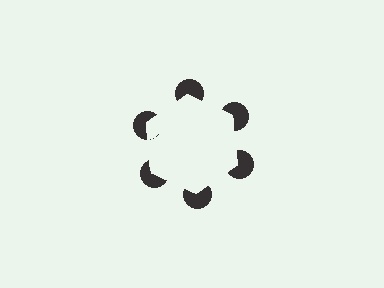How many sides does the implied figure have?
6 sides.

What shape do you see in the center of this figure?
An illusory hexagon — its edges are inferred from the aligned wedge cuts in the pac-man discs, not physically drawn.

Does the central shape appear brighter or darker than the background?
It typically appears slightly brighter than the background, even though no actual brightness change is drawn.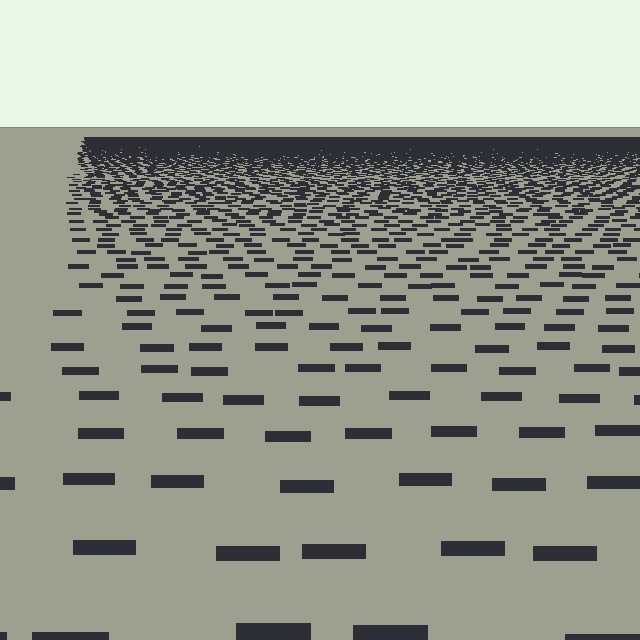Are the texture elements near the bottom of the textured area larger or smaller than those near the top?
Larger. Near the bottom, elements are closer to the viewer and appear at a bigger on-screen size.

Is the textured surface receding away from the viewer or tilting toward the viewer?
The surface is receding away from the viewer. Texture elements get smaller and denser toward the top.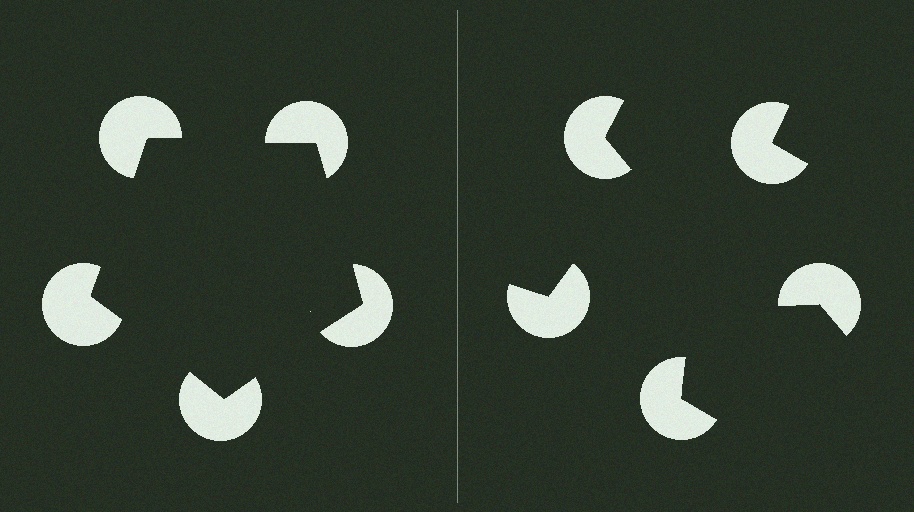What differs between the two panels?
The pac-man discs are positioned identically on both sides; only the wedge orientations differ. On the left they align to a pentagon; on the right they are misaligned.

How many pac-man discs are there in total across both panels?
10 — 5 on each side.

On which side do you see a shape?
An illusory pentagon appears on the left side. On the right side the wedge cuts are rotated, so no coherent shape forms.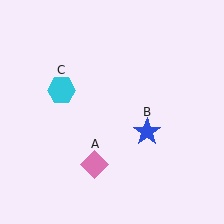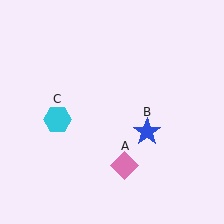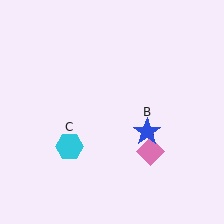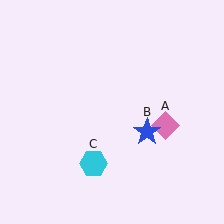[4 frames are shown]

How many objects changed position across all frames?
2 objects changed position: pink diamond (object A), cyan hexagon (object C).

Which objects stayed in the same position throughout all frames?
Blue star (object B) remained stationary.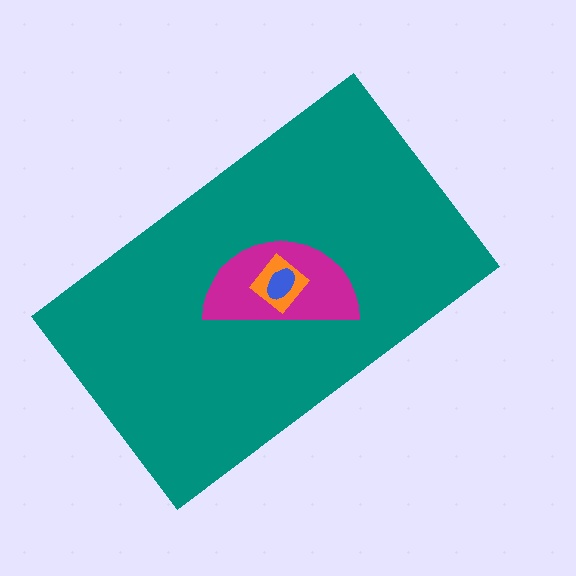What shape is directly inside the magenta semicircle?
The orange diamond.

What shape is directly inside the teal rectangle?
The magenta semicircle.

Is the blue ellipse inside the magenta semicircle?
Yes.